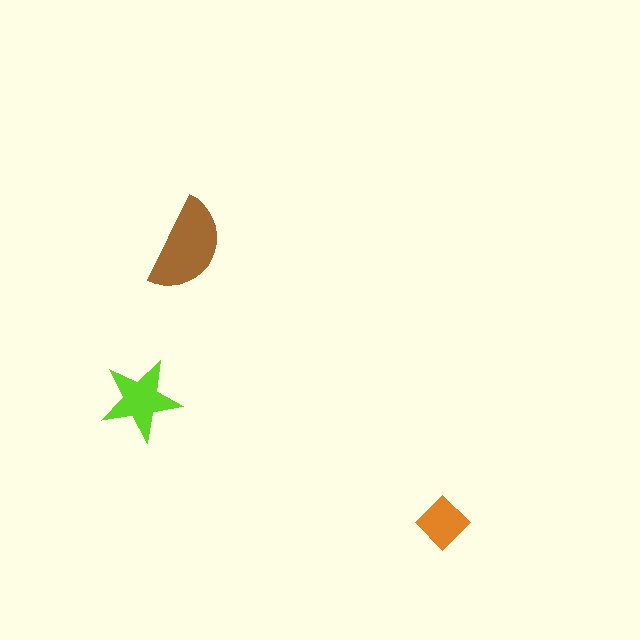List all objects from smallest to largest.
The orange diamond, the lime star, the brown semicircle.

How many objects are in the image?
There are 3 objects in the image.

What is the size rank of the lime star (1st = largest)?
2nd.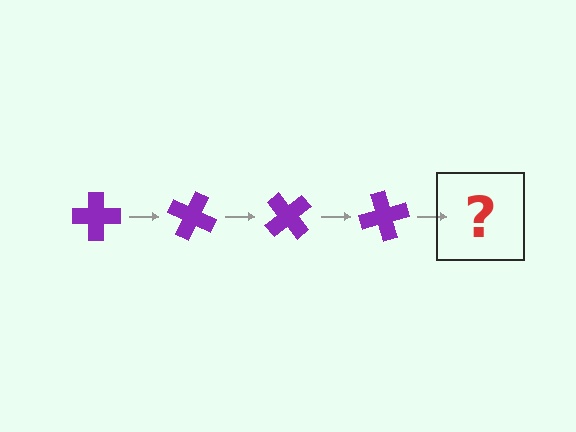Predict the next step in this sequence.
The next step is a purple cross rotated 100 degrees.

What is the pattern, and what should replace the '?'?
The pattern is that the cross rotates 25 degrees each step. The '?' should be a purple cross rotated 100 degrees.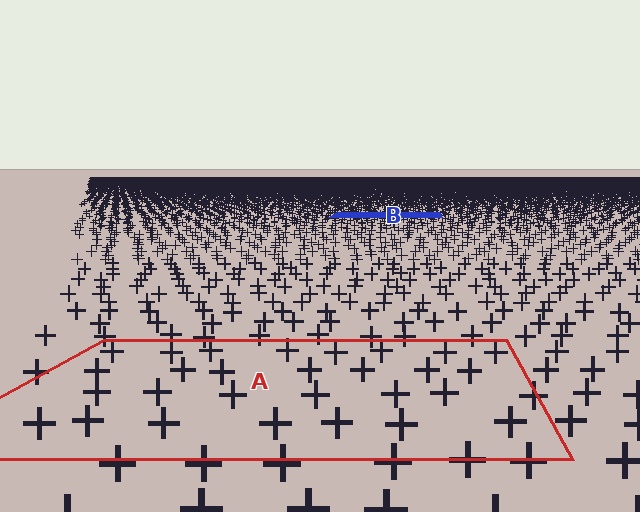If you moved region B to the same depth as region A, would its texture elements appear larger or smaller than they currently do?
They would appear larger. At a closer depth, the same texture elements are projected at a bigger on-screen size.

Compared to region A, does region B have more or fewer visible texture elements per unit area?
Region B has more texture elements per unit area — they are packed more densely because it is farther away.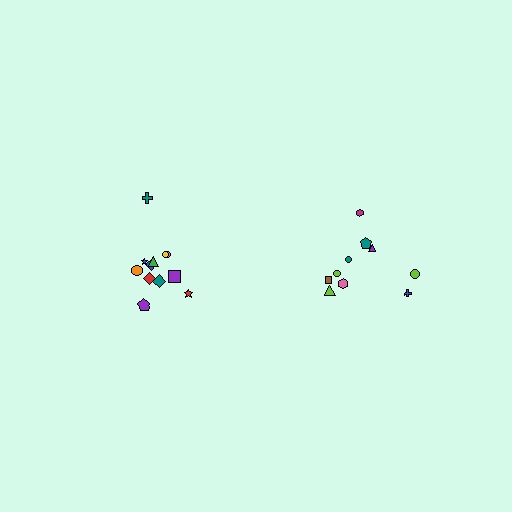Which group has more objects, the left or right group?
The left group.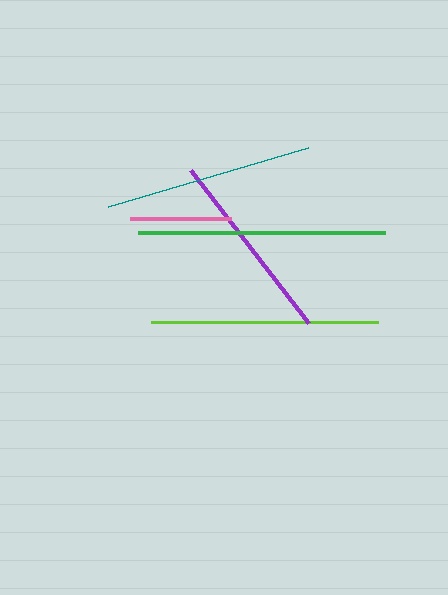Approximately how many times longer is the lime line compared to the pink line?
The lime line is approximately 2.3 times the length of the pink line.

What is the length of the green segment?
The green segment is approximately 247 pixels long.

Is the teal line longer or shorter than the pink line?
The teal line is longer than the pink line.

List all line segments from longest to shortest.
From longest to shortest: green, lime, teal, purple, pink.